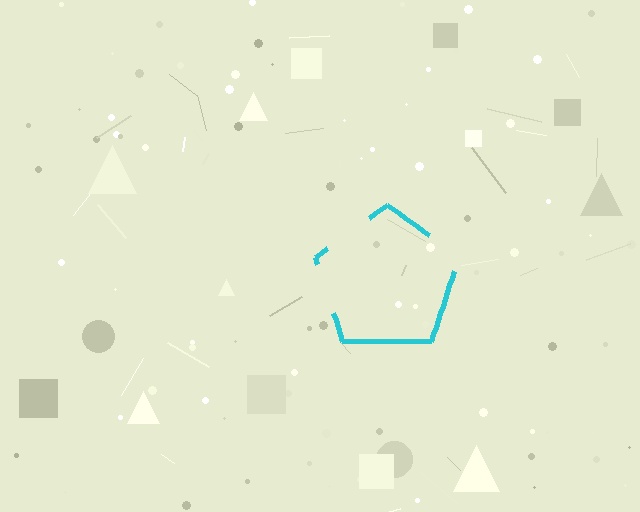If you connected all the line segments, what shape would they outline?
They would outline a pentagon.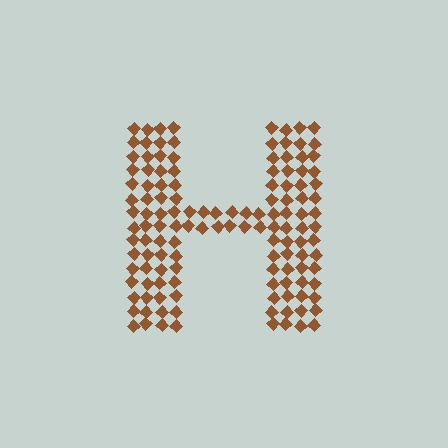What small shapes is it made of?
It is made of small diamonds.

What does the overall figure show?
The overall figure shows the letter H.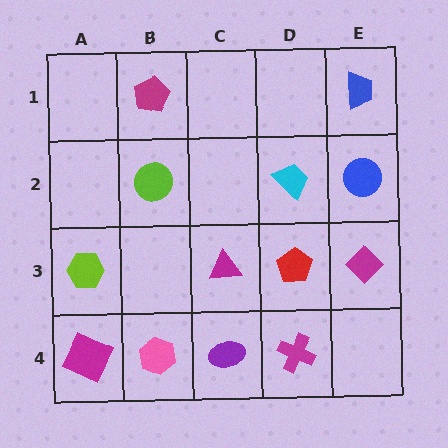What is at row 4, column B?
A pink hexagon.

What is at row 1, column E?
A blue trapezoid.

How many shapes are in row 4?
4 shapes.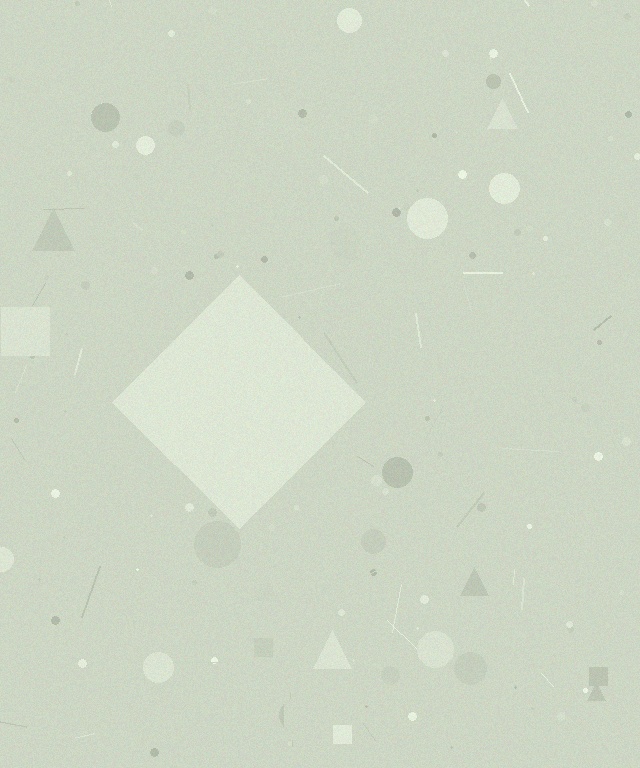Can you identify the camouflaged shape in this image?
The camouflaged shape is a diamond.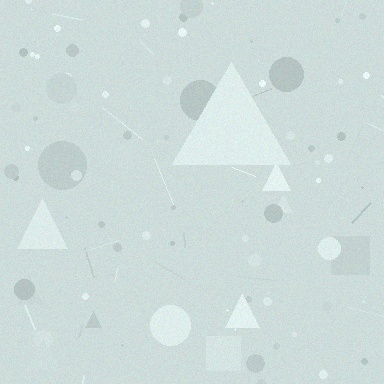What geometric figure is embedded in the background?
A triangle is embedded in the background.